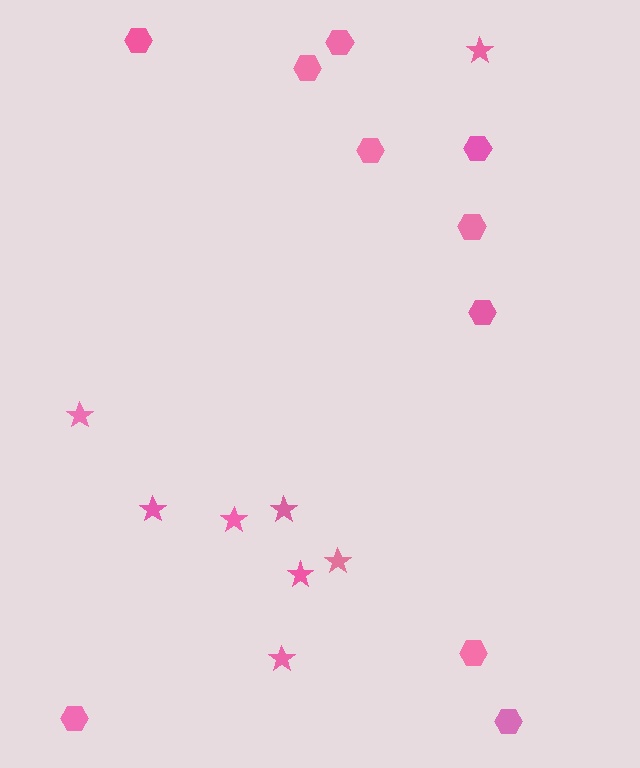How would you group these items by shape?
There are 2 groups: one group of stars (8) and one group of hexagons (10).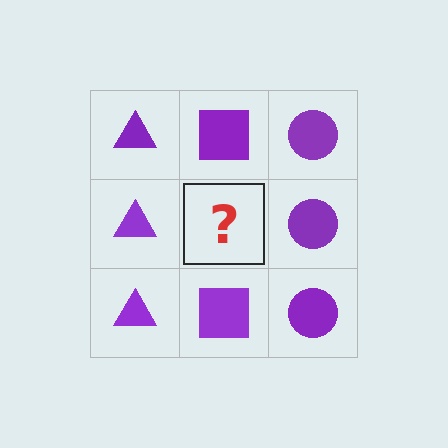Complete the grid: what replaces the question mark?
The question mark should be replaced with a purple square.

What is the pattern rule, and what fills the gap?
The rule is that each column has a consistent shape. The gap should be filled with a purple square.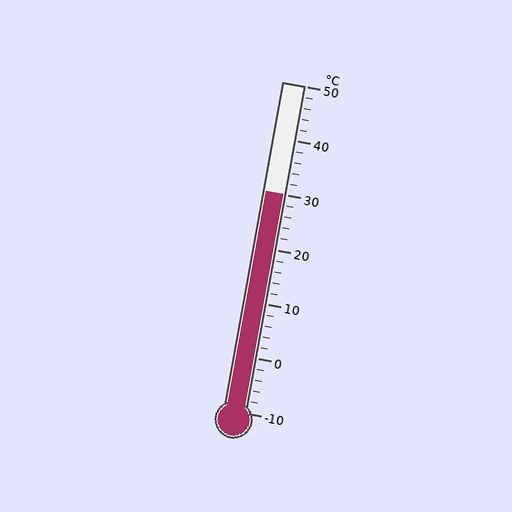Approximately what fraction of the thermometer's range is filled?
The thermometer is filled to approximately 65% of its range.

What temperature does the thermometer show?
The thermometer shows approximately 30°C.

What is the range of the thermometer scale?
The thermometer scale ranges from -10°C to 50°C.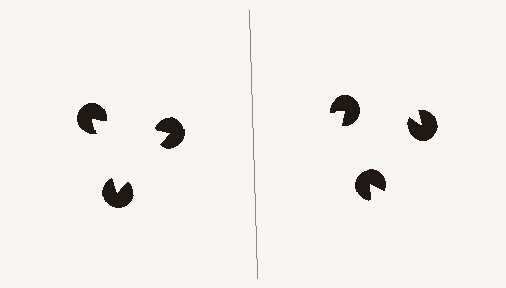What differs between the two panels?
The pac-man discs are positioned identically on both sides; only the wedge orientations differ. On the left they align to a triangle; on the right they are misaligned.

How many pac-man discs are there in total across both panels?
6 — 3 on each side.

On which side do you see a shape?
An illusory triangle appears on the left side. On the right side the wedge cuts are rotated, so no coherent shape forms.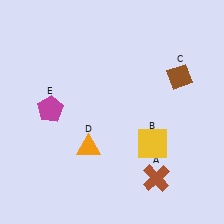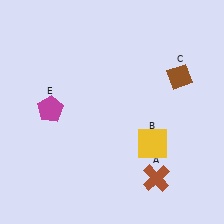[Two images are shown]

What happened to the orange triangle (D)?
The orange triangle (D) was removed in Image 2. It was in the bottom-left area of Image 1.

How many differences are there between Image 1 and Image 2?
There is 1 difference between the two images.